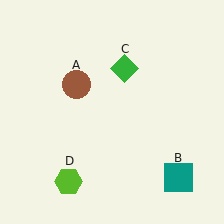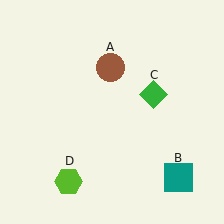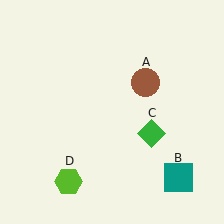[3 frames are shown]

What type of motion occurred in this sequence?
The brown circle (object A), green diamond (object C) rotated clockwise around the center of the scene.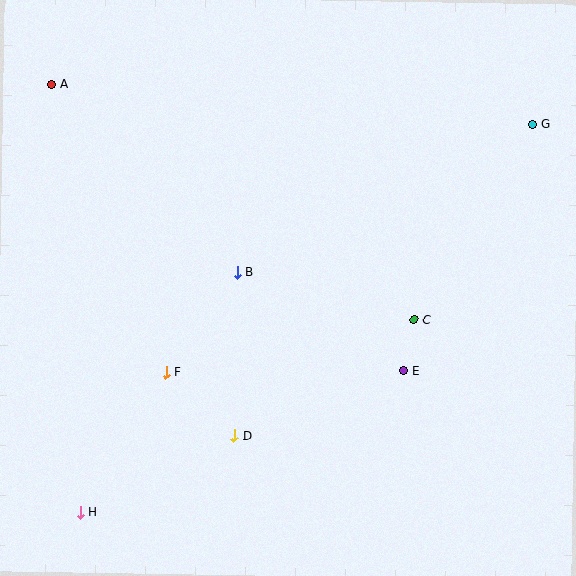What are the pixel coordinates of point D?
Point D is at (234, 436).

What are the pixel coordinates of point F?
Point F is at (166, 372).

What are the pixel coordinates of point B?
Point B is at (238, 273).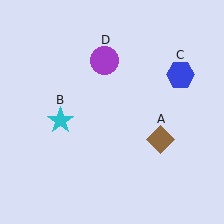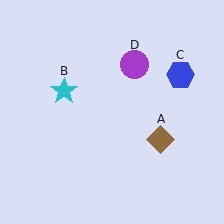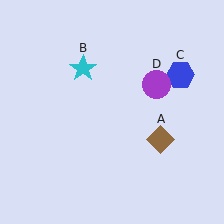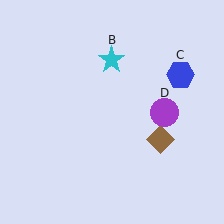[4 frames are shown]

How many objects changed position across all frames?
2 objects changed position: cyan star (object B), purple circle (object D).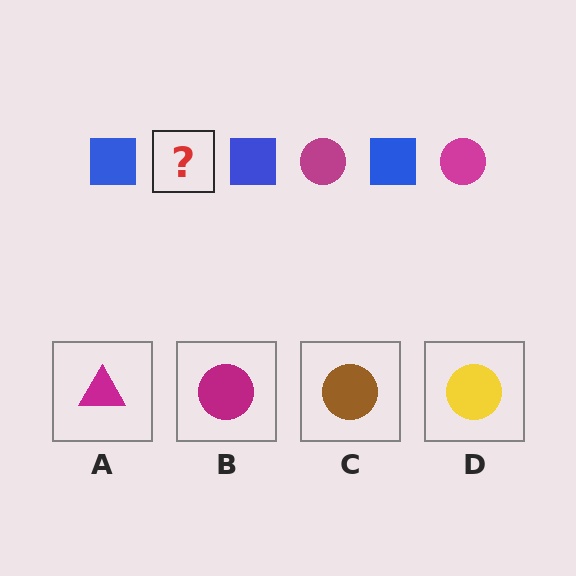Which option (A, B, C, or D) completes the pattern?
B.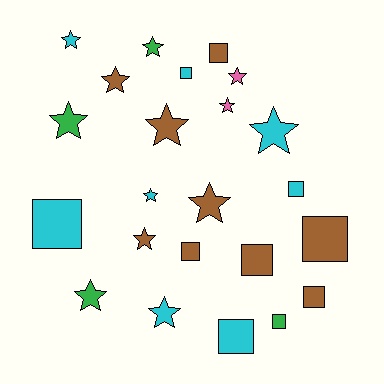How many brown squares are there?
There are 5 brown squares.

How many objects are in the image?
There are 23 objects.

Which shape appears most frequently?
Star, with 13 objects.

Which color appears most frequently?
Brown, with 9 objects.